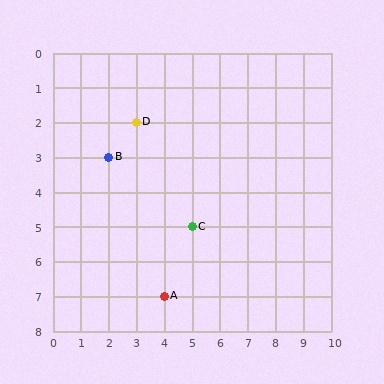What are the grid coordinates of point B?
Point B is at grid coordinates (2, 3).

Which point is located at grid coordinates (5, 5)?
Point C is at (5, 5).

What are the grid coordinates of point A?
Point A is at grid coordinates (4, 7).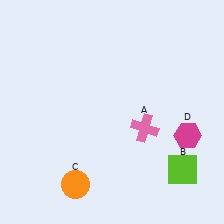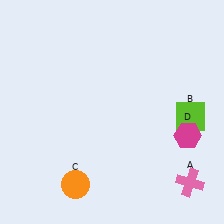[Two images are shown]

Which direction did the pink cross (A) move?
The pink cross (A) moved down.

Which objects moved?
The objects that moved are: the pink cross (A), the lime square (B).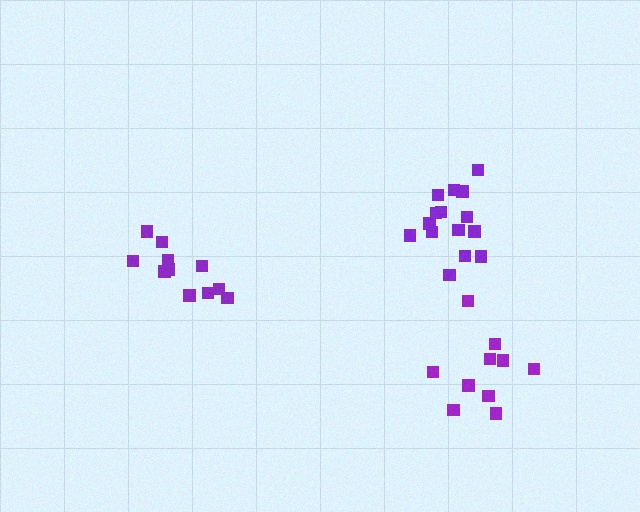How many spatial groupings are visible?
There are 3 spatial groupings.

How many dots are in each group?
Group 1: 11 dots, Group 2: 15 dots, Group 3: 10 dots (36 total).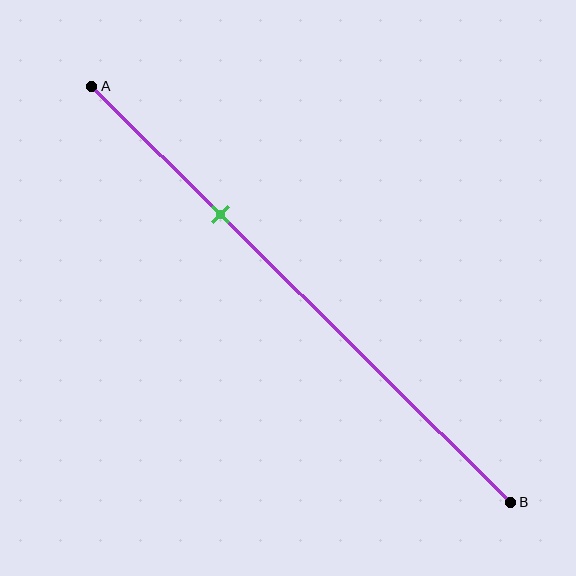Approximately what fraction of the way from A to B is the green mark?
The green mark is approximately 30% of the way from A to B.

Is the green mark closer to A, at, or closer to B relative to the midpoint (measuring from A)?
The green mark is closer to point A than the midpoint of segment AB.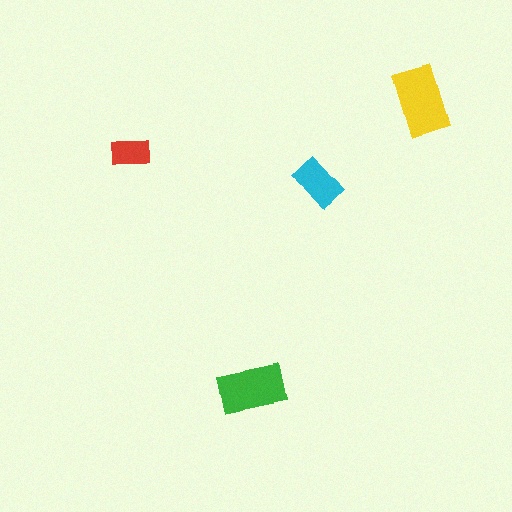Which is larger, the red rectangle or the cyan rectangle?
The cyan one.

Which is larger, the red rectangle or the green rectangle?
The green one.